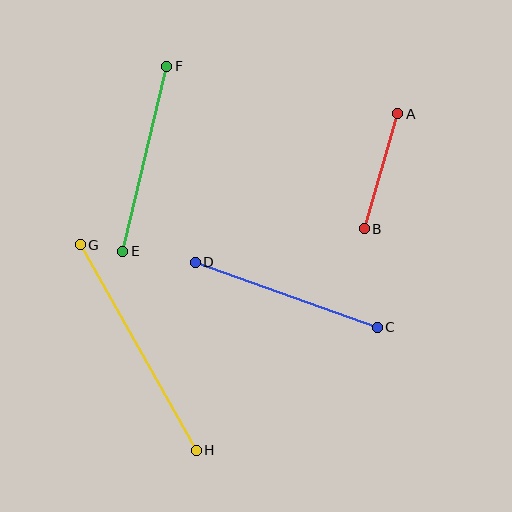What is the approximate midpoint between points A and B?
The midpoint is at approximately (381, 171) pixels.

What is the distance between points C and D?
The distance is approximately 193 pixels.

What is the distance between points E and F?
The distance is approximately 190 pixels.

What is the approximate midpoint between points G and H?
The midpoint is at approximately (138, 348) pixels.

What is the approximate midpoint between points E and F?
The midpoint is at approximately (145, 159) pixels.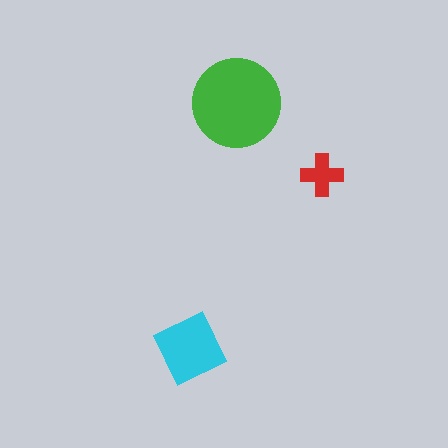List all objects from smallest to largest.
The red cross, the cyan diamond, the green circle.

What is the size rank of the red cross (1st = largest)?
3rd.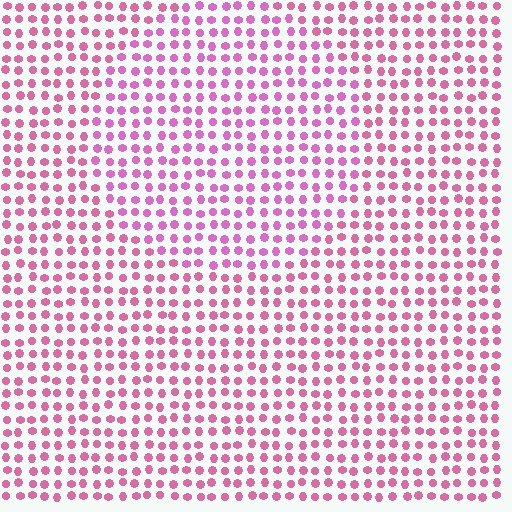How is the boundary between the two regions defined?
The boundary is defined purely by a slight shift in hue (about 20 degrees). Spacing, size, and orientation are identical on both sides.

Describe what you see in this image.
The image is filled with small pink elements in a uniform arrangement. A circle-shaped region is visible where the elements are tinted to a slightly different hue, forming a subtle color boundary.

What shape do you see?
I see a circle.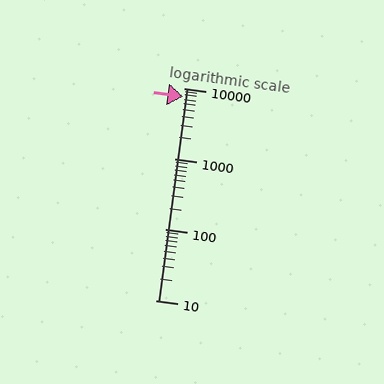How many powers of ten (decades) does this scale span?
The scale spans 3 decades, from 10 to 10000.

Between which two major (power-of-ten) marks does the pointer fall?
The pointer is between 1000 and 10000.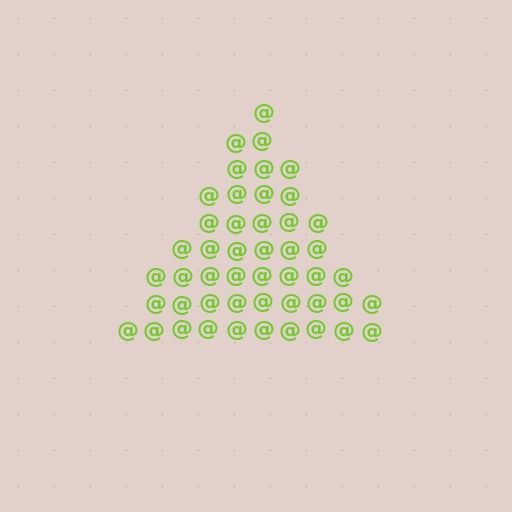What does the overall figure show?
The overall figure shows a triangle.